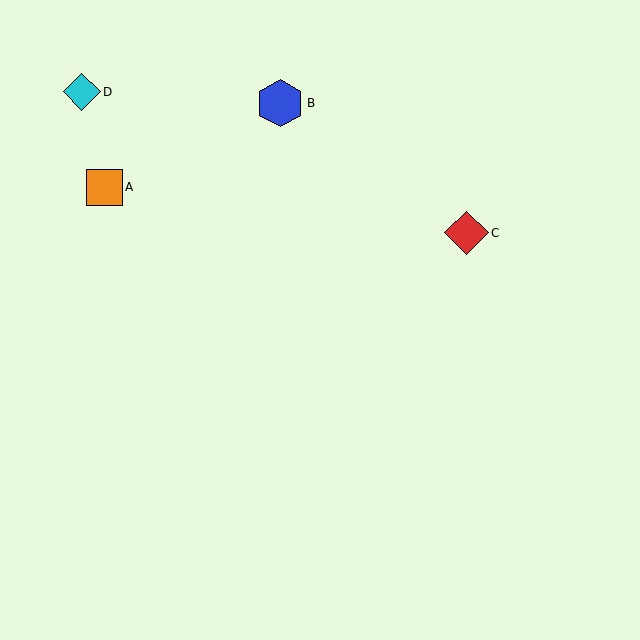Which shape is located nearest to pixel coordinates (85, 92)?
The cyan diamond (labeled D) at (82, 92) is nearest to that location.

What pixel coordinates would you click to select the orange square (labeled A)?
Click at (104, 187) to select the orange square A.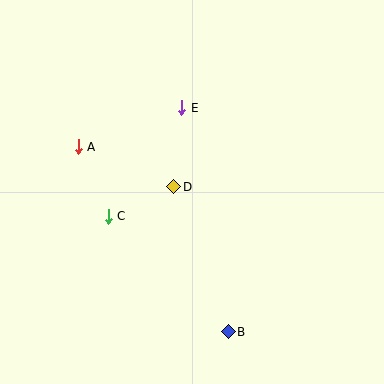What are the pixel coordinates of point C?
Point C is at (108, 216).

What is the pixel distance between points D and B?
The distance between D and B is 155 pixels.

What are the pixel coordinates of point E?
Point E is at (182, 108).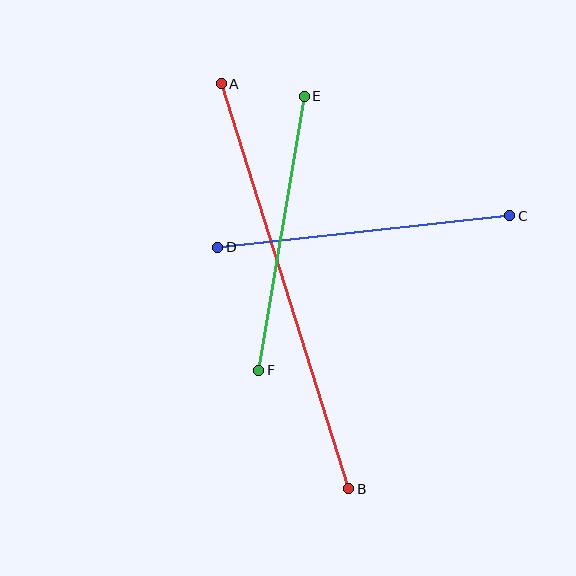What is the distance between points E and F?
The distance is approximately 277 pixels.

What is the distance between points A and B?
The distance is approximately 424 pixels.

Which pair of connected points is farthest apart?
Points A and B are farthest apart.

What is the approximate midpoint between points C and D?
The midpoint is at approximately (364, 231) pixels.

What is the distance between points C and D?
The distance is approximately 294 pixels.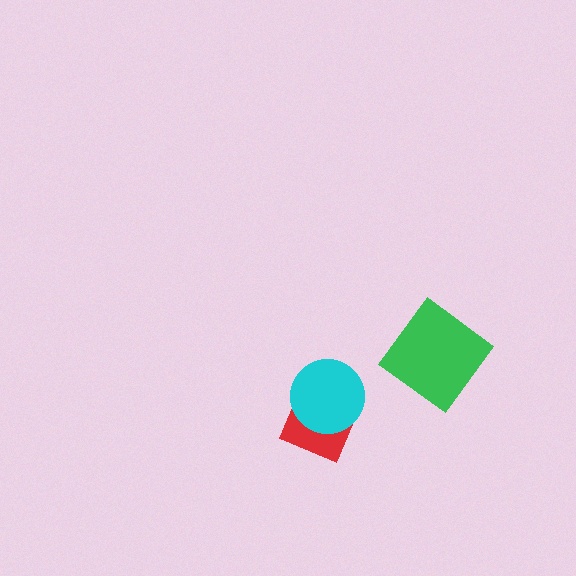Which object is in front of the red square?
The cyan circle is in front of the red square.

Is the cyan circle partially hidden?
No, no other shape covers it.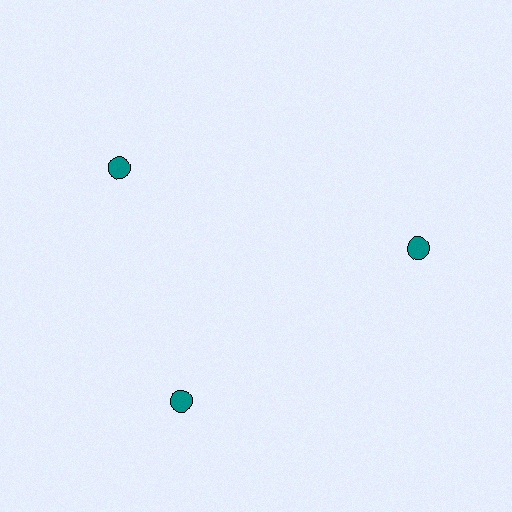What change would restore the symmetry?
The symmetry would be restored by rotating it back into even spacing with its neighbors so that all 3 circles sit at equal angles and equal distance from the center.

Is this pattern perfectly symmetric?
No. The 3 teal circles are arranged in a ring, but one element near the 11 o'clock position is rotated out of alignment along the ring, breaking the 3-fold rotational symmetry.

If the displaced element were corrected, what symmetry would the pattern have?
It would have 3-fold rotational symmetry — the pattern would map onto itself every 120 degrees.